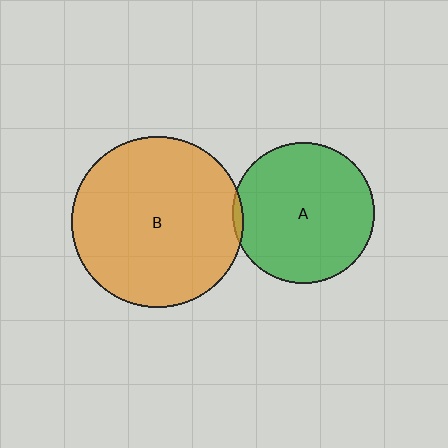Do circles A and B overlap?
Yes.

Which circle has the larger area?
Circle B (orange).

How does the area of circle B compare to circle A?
Approximately 1.5 times.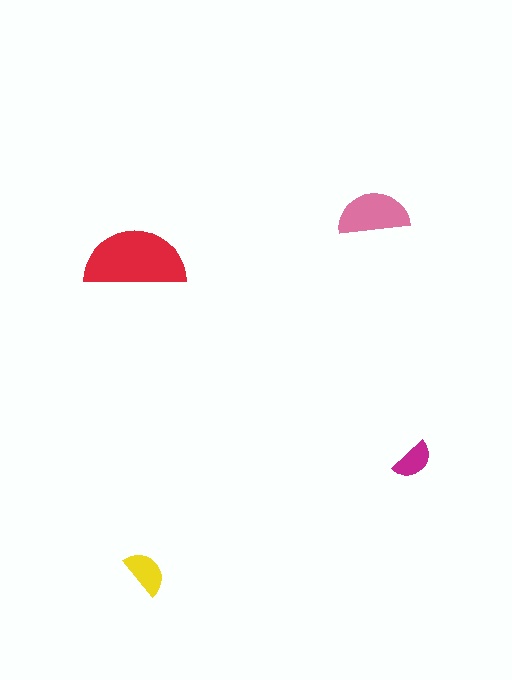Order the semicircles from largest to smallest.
the red one, the pink one, the yellow one, the magenta one.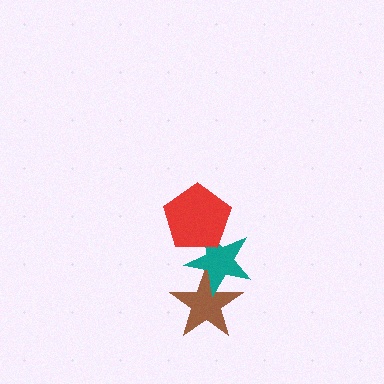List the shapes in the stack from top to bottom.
From top to bottom: the red pentagon, the teal star, the brown star.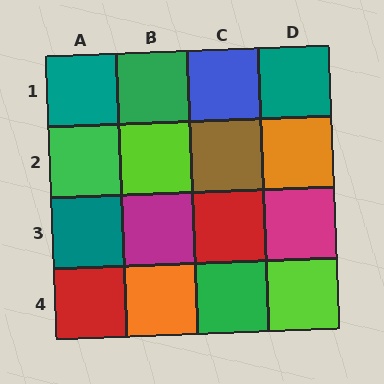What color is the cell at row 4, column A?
Red.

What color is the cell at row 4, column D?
Lime.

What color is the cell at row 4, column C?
Green.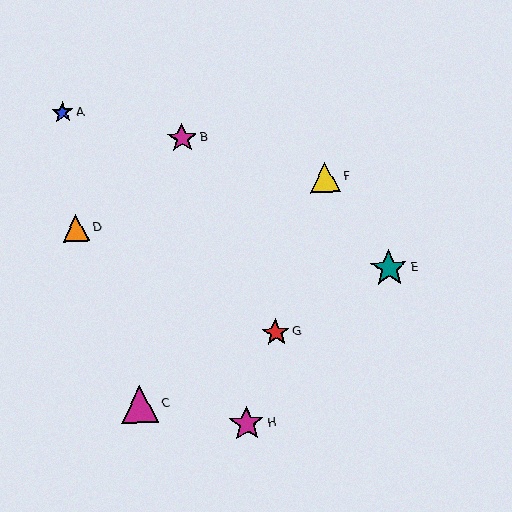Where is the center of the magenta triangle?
The center of the magenta triangle is at (140, 404).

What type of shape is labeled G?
Shape G is a red star.